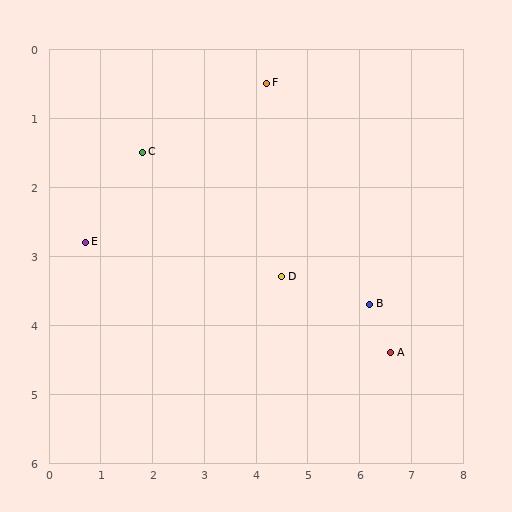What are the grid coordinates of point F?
Point F is at approximately (4.2, 0.5).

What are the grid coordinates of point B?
Point B is at approximately (6.2, 3.7).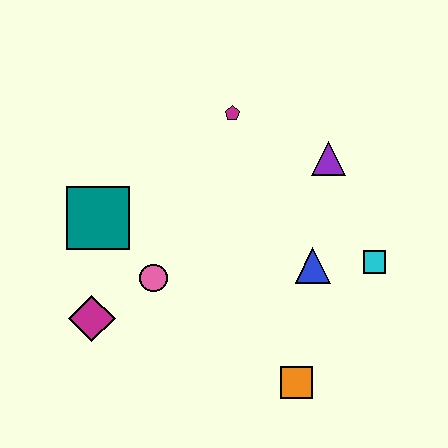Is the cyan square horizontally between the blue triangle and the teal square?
No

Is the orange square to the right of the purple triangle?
No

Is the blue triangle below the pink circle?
No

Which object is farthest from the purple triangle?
The magenta diamond is farthest from the purple triangle.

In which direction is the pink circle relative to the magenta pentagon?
The pink circle is below the magenta pentagon.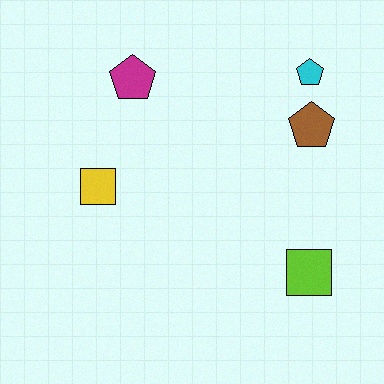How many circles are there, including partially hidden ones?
There are no circles.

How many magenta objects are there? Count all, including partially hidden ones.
There is 1 magenta object.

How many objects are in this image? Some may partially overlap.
There are 5 objects.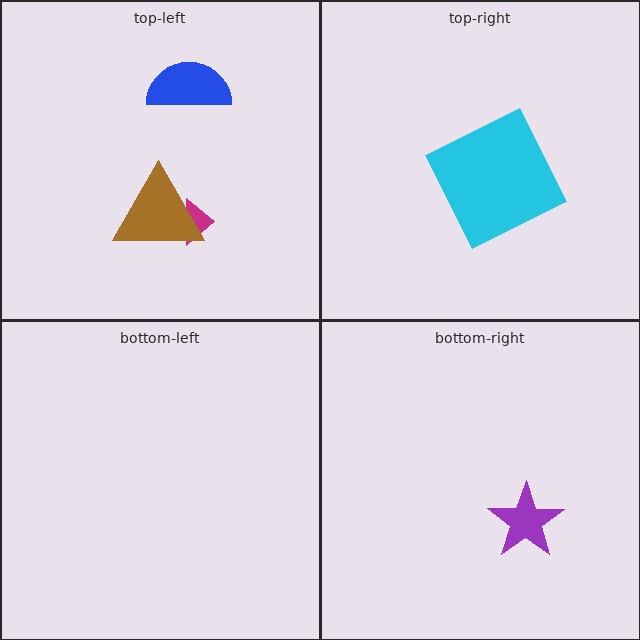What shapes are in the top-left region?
The magenta arrow, the brown triangle, the blue semicircle.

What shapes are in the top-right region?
The cyan square.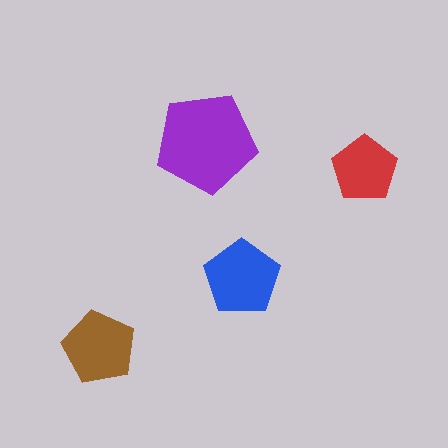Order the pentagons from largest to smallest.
the purple one, the blue one, the brown one, the red one.